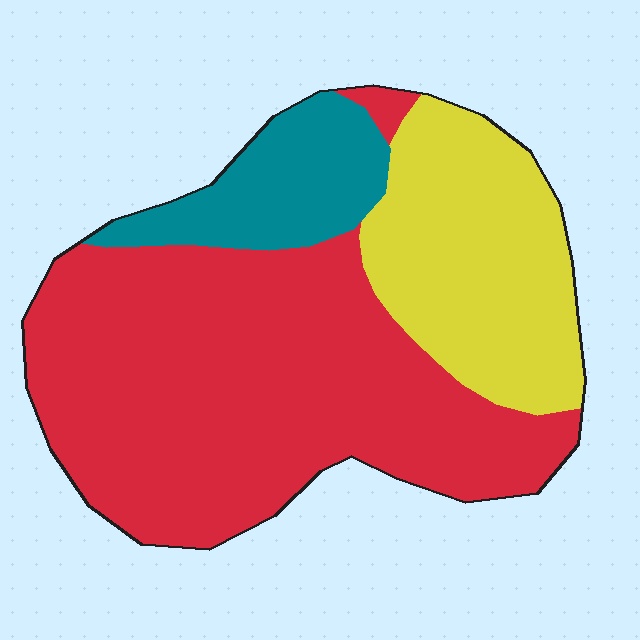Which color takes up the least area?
Teal, at roughly 15%.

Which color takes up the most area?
Red, at roughly 60%.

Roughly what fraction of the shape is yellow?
Yellow takes up about one quarter (1/4) of the shape.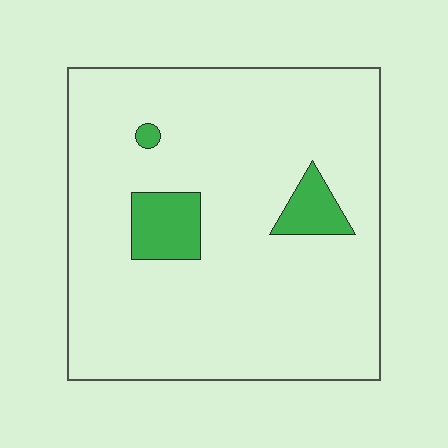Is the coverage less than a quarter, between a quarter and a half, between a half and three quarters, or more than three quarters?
Less than a quarter.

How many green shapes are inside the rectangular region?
3.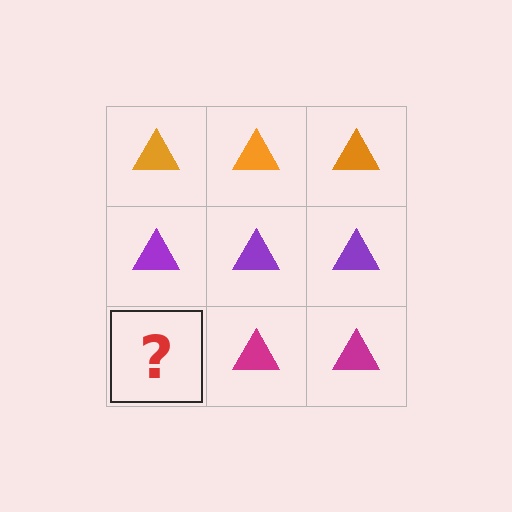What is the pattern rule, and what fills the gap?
The rule is that each row has a consistent color. The gap should be filled with a magenta triangle.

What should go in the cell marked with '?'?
The missing cell should contain a magenta triangle.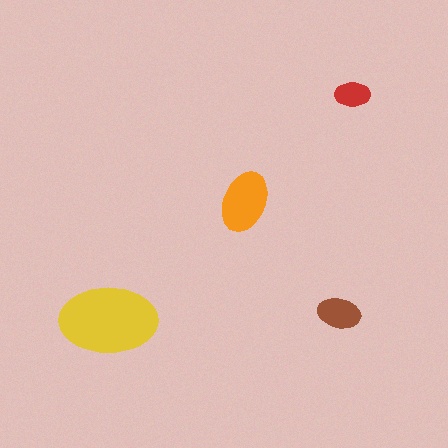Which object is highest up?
The red ellipse is topmost.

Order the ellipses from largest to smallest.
the yellow one, the orange one, the brown one, the red one.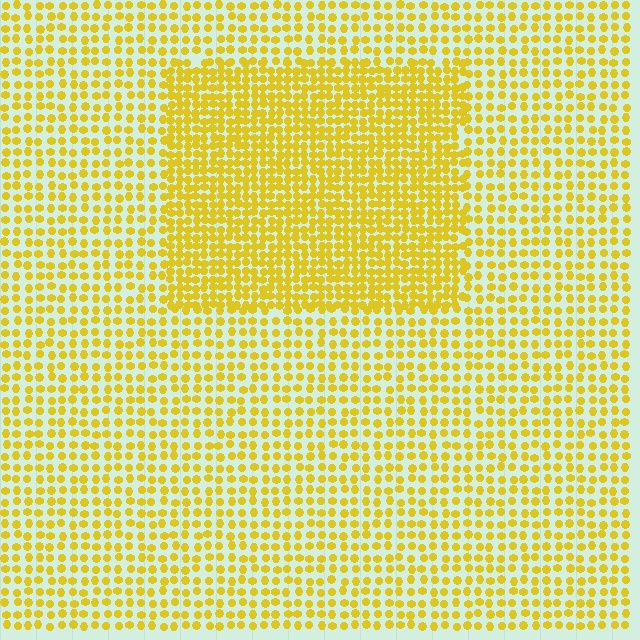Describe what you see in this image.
The image contains small yellow elements arranged at two different densities. A rectangle-shaped region is visible where the elements are more densely packed than the surrounding area.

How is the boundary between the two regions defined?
The boundary is defined by a change in element density (approximately 1.8x ratio). All elements are the same color, size, and shape.